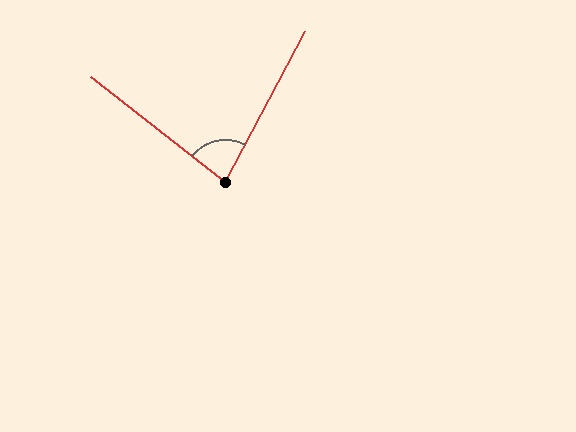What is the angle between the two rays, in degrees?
Approximately 80 degrees.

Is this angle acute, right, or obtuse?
It is acute.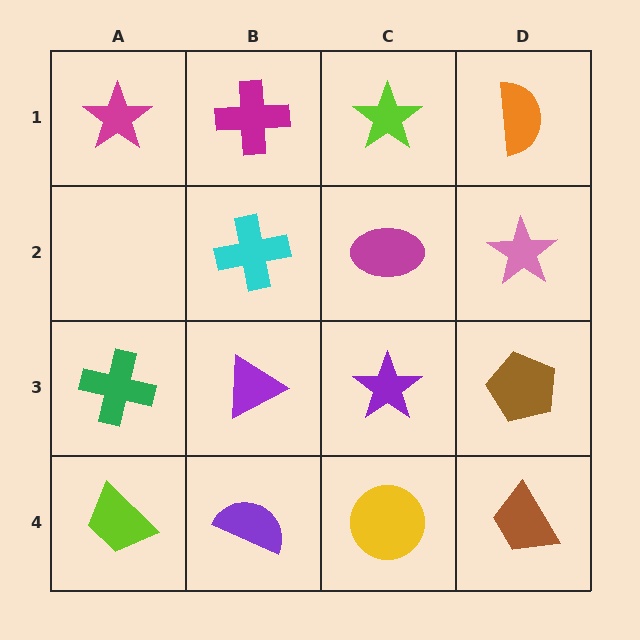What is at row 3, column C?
A purple star.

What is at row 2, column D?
A pink star.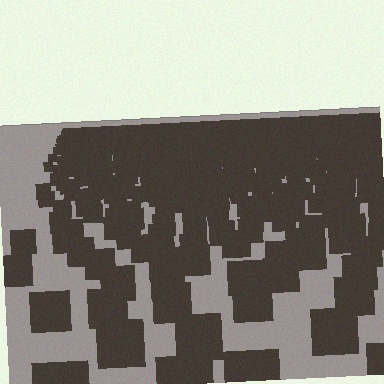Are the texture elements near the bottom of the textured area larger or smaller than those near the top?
Larger. Near the bottom, elements are closer to the viewer and appear at a bigger on-screen size.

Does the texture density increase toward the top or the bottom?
Density increases toward the top.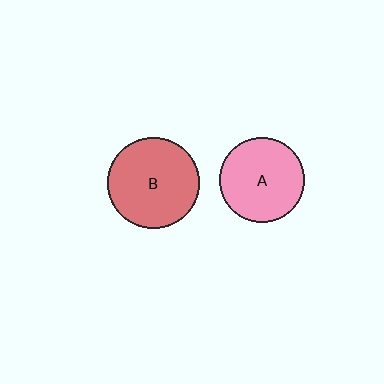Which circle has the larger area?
Circle B (red).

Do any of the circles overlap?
No, none of the circles overlap.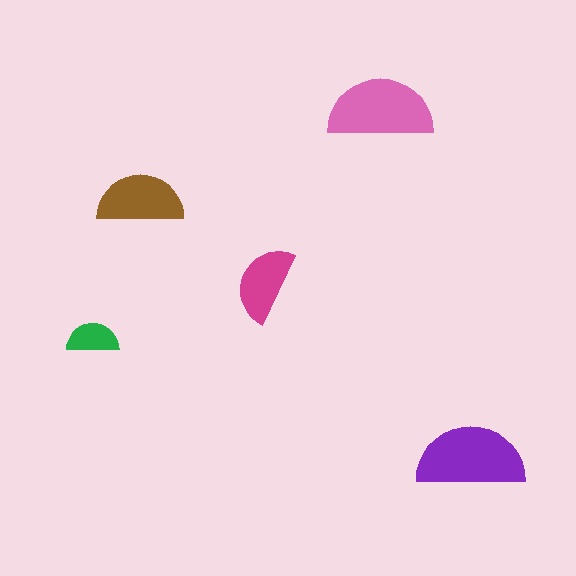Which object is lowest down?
The purple semicircle is bottommost.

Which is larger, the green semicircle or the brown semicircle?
The brown one.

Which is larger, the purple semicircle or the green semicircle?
The purple one.